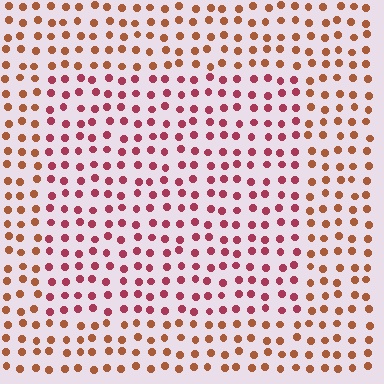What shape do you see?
I see a rectangle.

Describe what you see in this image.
The image is filled with small brown elements in a uniform arrangement. A rectangle-shaped region is visible where the elements are tinted to a slightly different hue, forming a subtle color boundary.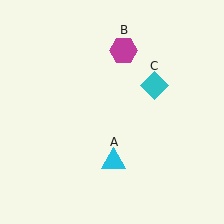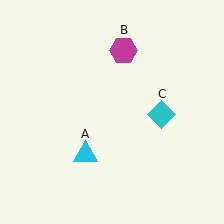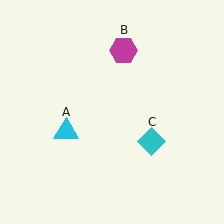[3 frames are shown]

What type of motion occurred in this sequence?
The cyan triangle (object A), cyan diamond (object C) rotated clockwise around the center of the scene.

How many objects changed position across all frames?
2 objects changed position: cyan triangle (object A), cyan diamond (object C).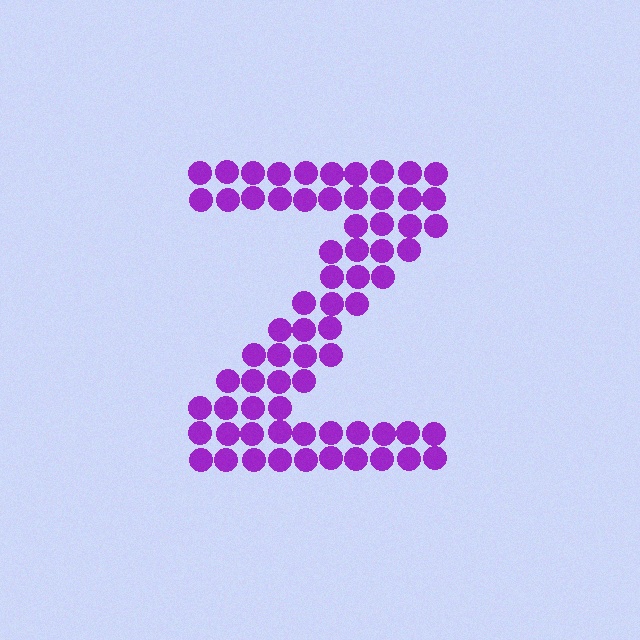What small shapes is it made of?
It is made of small circles.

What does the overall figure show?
The overall figure shows the letter Z.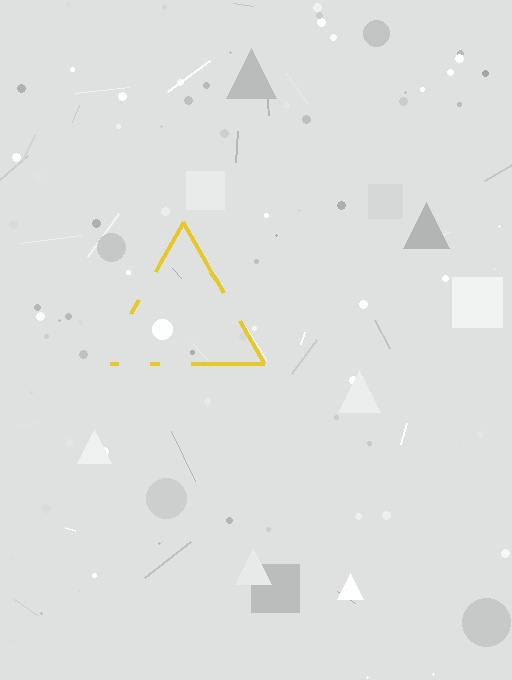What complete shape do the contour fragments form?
The contour fragments form a triangle.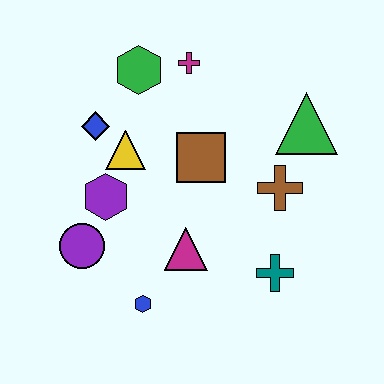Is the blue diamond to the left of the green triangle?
Yes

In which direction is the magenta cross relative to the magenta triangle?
The magenta cross is above the magenta triangle.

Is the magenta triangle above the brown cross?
No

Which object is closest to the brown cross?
The green triangle is closest to the brown cross.